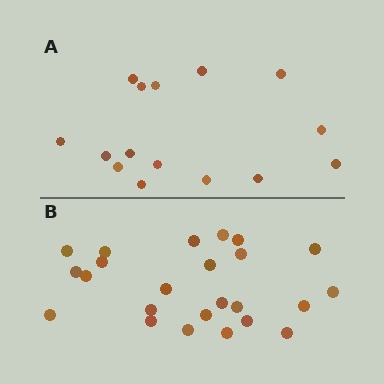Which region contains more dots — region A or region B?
Region B (the bottom region) has more dots.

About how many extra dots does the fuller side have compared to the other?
Region B has roughly 8 or so more dots than region A.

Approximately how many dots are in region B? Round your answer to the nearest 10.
About 20 dots. (The exact count is 24, which rounds to 20.)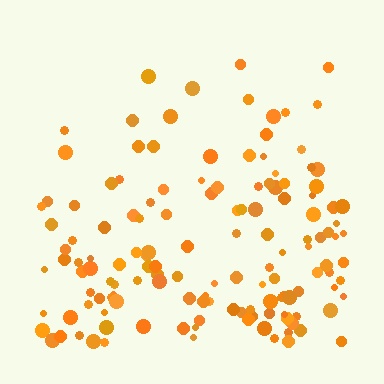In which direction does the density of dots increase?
From top to bottom, with the bottom side densest.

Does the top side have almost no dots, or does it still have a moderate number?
Still a moderate number, just noticeably fewer than the bottom.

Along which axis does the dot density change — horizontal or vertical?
Vertical.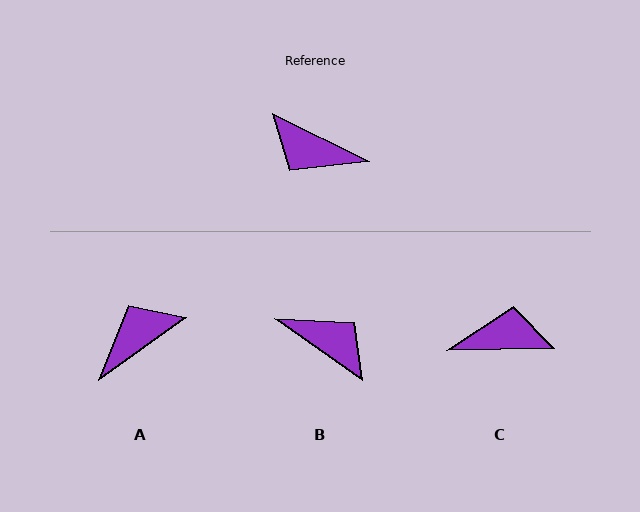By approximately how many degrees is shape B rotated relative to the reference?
Approximately 171 degrees counter-clockwise.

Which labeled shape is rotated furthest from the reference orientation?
B, about 171 degrees away.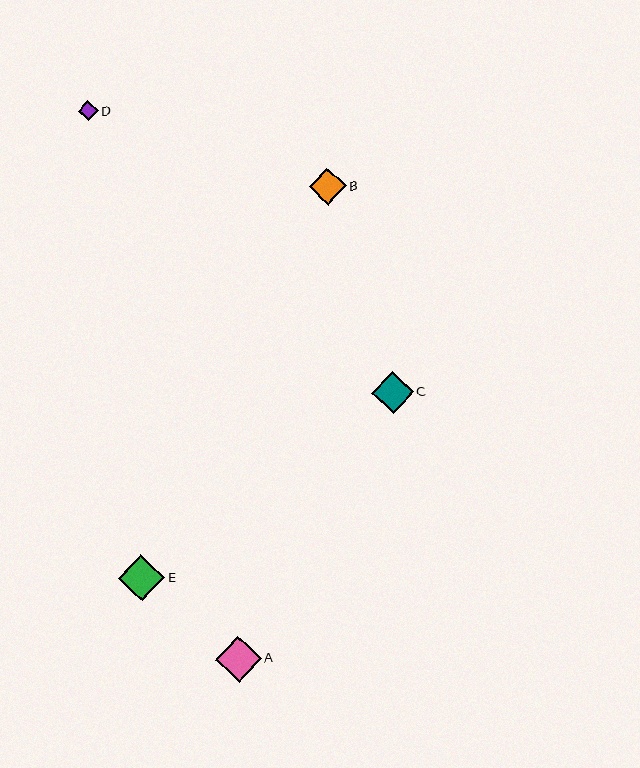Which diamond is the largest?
Diamond E is the largest with a size of approximately 46 pixels.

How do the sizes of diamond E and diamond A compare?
Diamond E and diamond A are approximately the same size.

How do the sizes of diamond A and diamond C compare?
Diamond A and diamond C are approximately the same size.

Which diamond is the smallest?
Diamond D is the smallest with a size of approximately 20 pixels.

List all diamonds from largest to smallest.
From largest to smallest: E, A, C, B, D.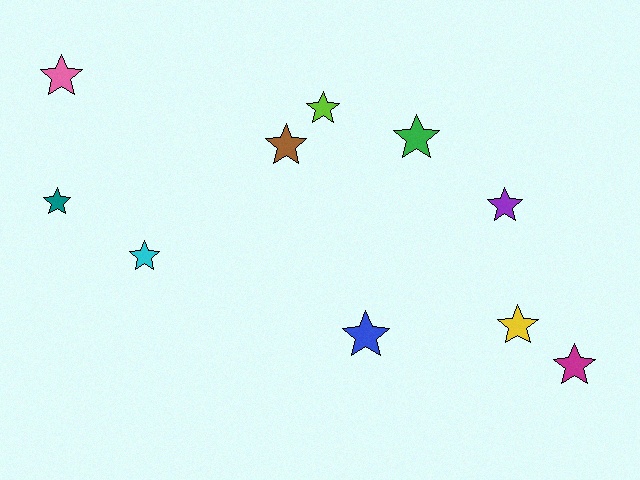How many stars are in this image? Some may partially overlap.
There are 10 stars.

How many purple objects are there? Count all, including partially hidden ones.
There is 1 purple object.